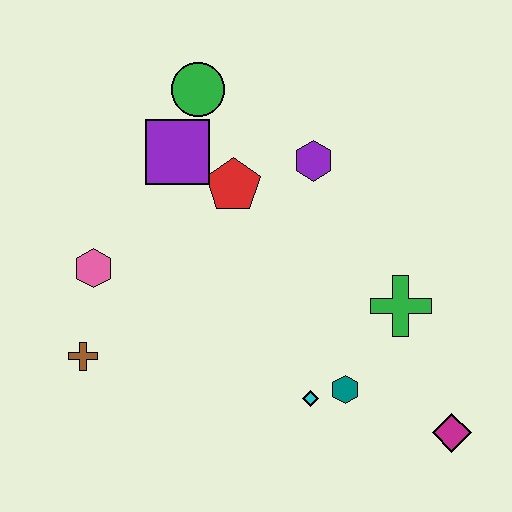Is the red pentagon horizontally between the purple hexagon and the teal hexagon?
No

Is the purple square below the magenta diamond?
No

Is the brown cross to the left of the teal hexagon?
Yes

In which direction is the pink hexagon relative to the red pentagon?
The pink hexagon is to the left of the red pentagon.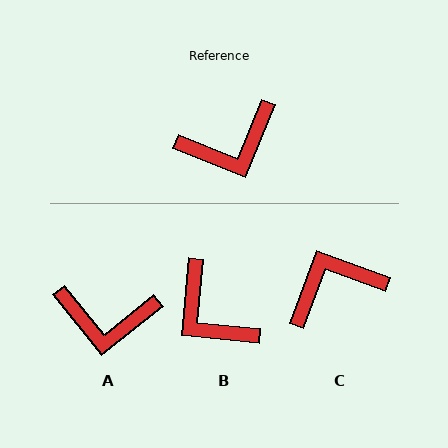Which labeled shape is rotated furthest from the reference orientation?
C, about 178 degrees away.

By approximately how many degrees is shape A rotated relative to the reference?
Approximately 29 degrees clockwise.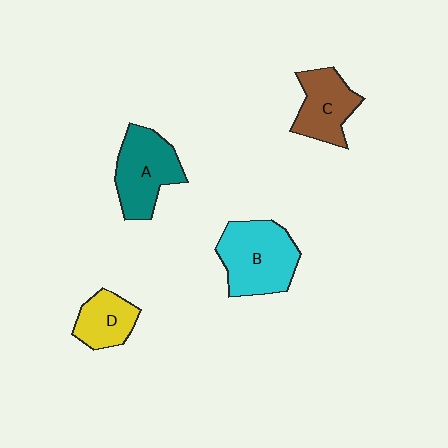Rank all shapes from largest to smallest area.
From largest to smallest: B (cyan), A (teal), C (brown), D (yellow).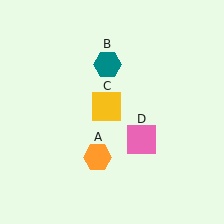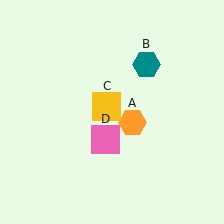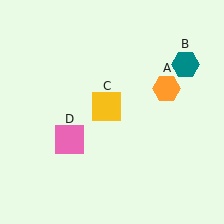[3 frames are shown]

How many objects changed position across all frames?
3 objects changed position: orange hexagon (object A), teal hexagon (object B), pink square (object D).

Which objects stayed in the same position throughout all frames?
Yellow square (object C) remained stationary.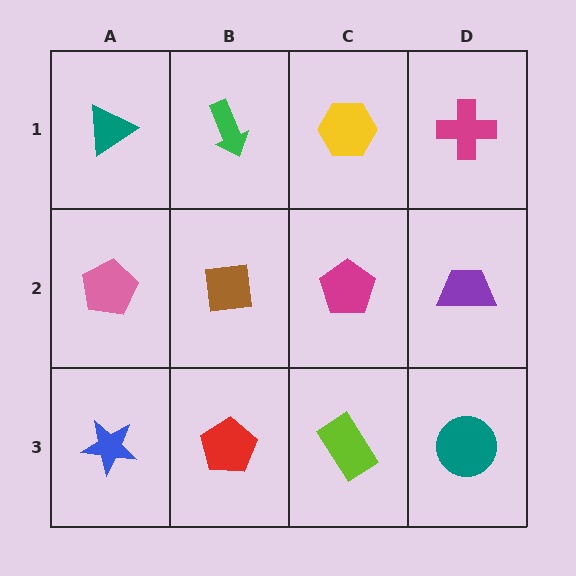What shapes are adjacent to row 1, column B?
A brown square (row 2, column B), a teal triangle (row 1, column A), a yellow hexagon (row 1, column C).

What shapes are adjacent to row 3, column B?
A brown square (row 2, column B), a blue star (row 3, column A), a lime rectangle (row 3, column C).